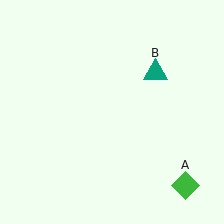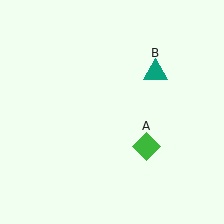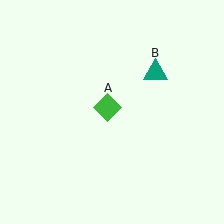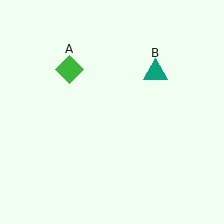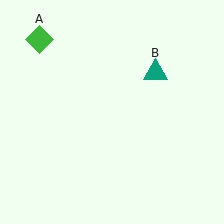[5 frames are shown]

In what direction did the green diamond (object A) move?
The green diamond (object A) moved up and to the left.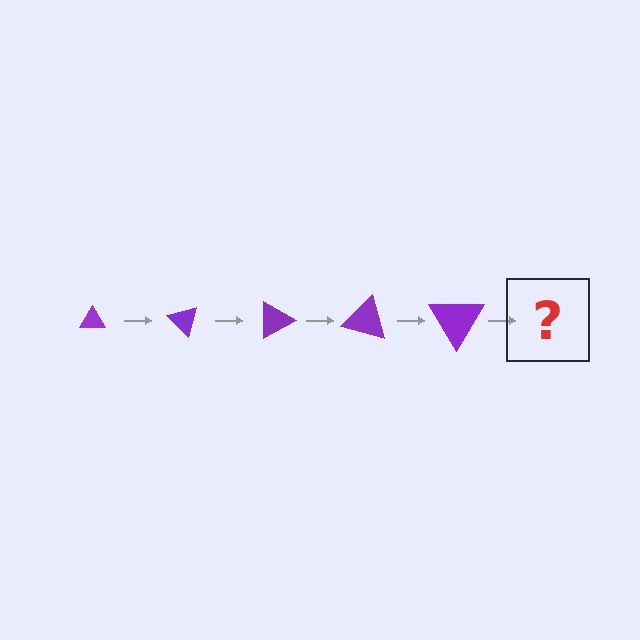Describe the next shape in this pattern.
It should be a triangle, larger than the previous one and rotated 225 degrees from the start.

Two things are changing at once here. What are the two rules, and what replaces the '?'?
The two rules are that the triangle grows larger each step and it rotates 45 degrees each step. The '?' should be a triangle, larger than the previous one and rotated 225 degrees from the start.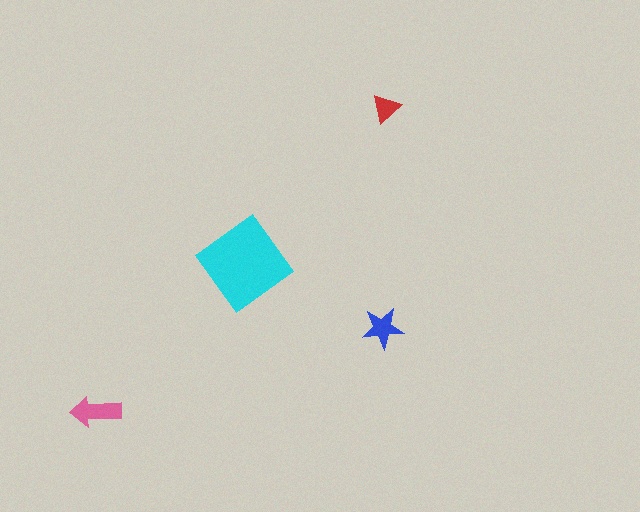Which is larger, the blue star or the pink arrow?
The pink arrow.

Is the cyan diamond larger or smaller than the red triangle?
Larger.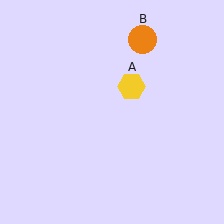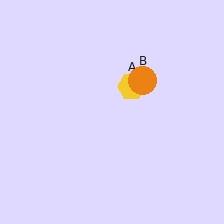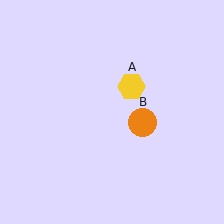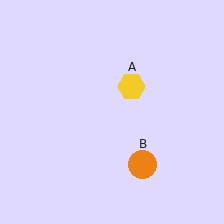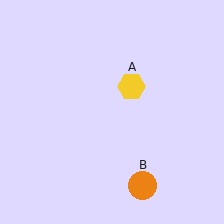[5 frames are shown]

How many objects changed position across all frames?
1 object changed position: orange circle (object B).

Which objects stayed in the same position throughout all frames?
Yellow hexagon (object A) remained stationary.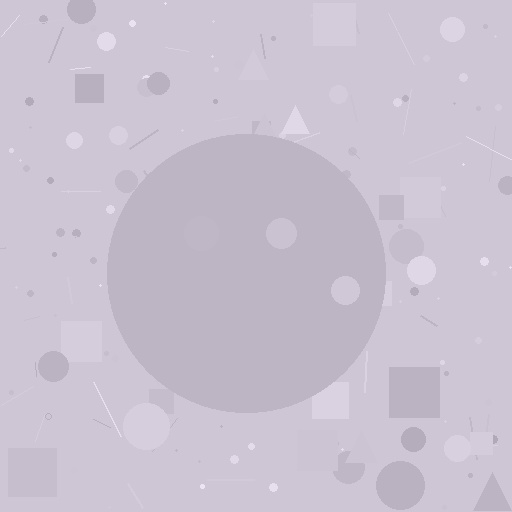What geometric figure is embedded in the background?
A circle is embedded in the background.